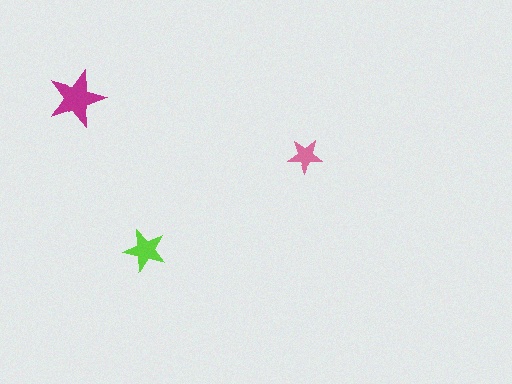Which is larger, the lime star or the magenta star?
The magenta one.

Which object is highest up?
The magenta star is topmost.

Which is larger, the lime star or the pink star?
The lime one.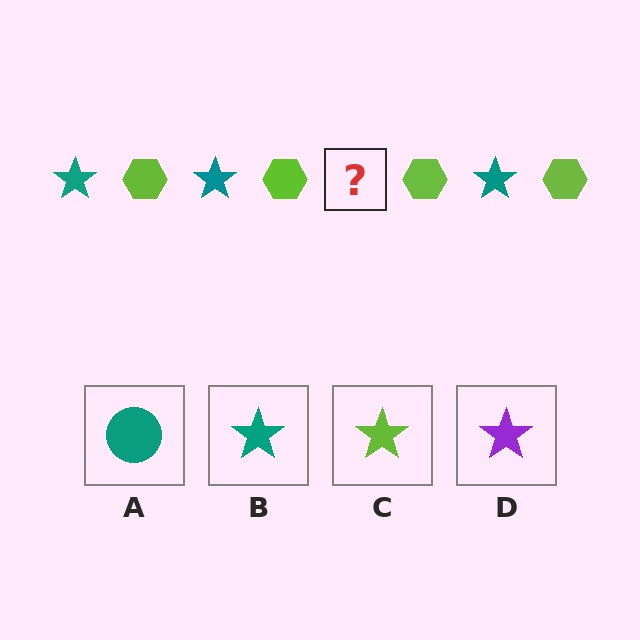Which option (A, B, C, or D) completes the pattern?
B.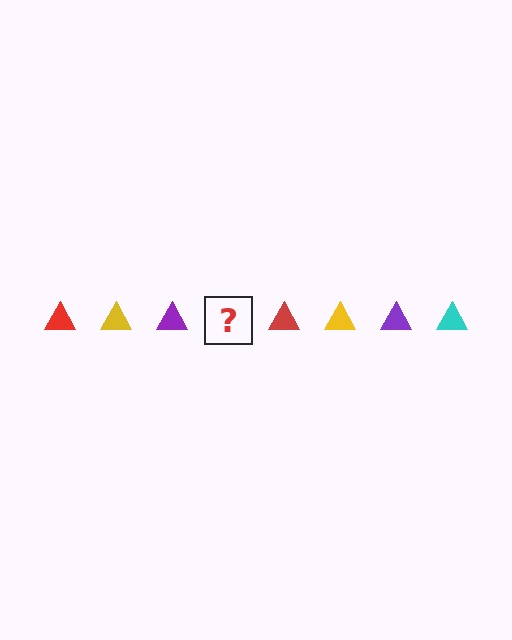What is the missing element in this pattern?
The missing element is a cyan triangle.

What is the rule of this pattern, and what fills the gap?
The rule is that the pattern cycles through red, yellow, purple, cyan triangles. The gap should be filled with a cyan triangle.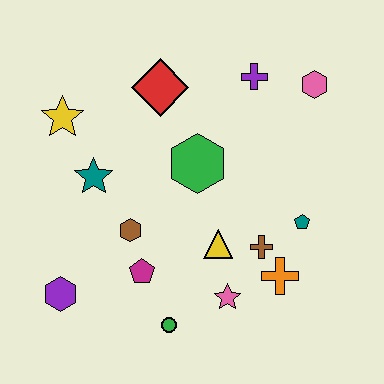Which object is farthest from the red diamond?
The green circle is farthest from the red diamond.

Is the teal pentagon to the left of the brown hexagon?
No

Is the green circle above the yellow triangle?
No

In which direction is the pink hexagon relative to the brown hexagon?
The pink hexagon is to the right of the brown hexagon.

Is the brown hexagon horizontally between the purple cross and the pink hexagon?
No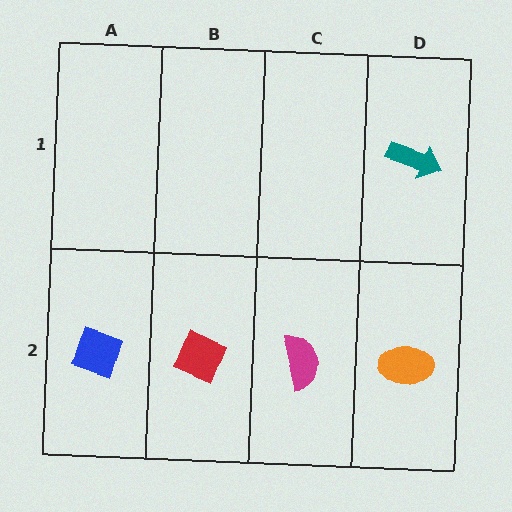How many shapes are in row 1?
1 shape.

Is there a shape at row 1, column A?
No, that cell is empty.